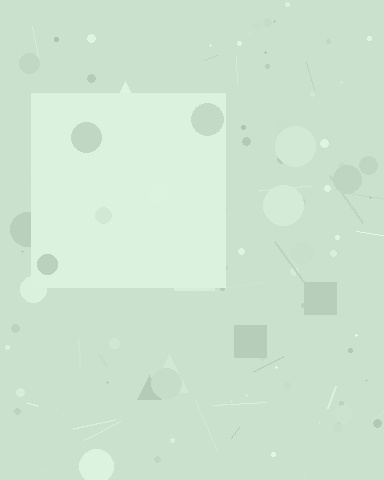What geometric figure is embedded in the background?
A square is embedded in the background.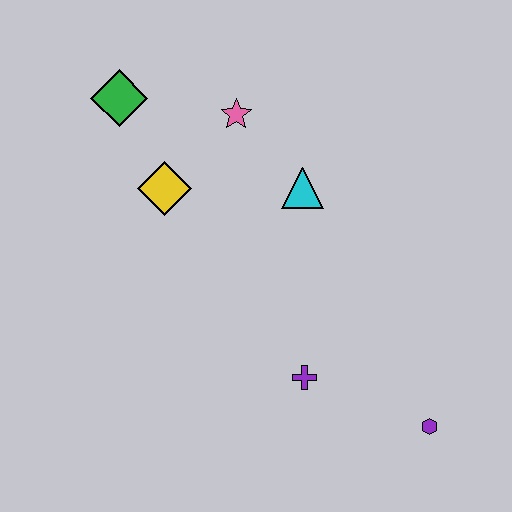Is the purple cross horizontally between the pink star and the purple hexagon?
Yes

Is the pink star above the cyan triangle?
Yes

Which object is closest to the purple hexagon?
The purple cross is closest to the purple hexagon.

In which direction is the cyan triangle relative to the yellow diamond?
The cyan triangle is to the right of the yellow diamond.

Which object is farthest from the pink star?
The purple hexagon is farthest from the pink star.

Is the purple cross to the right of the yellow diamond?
Yes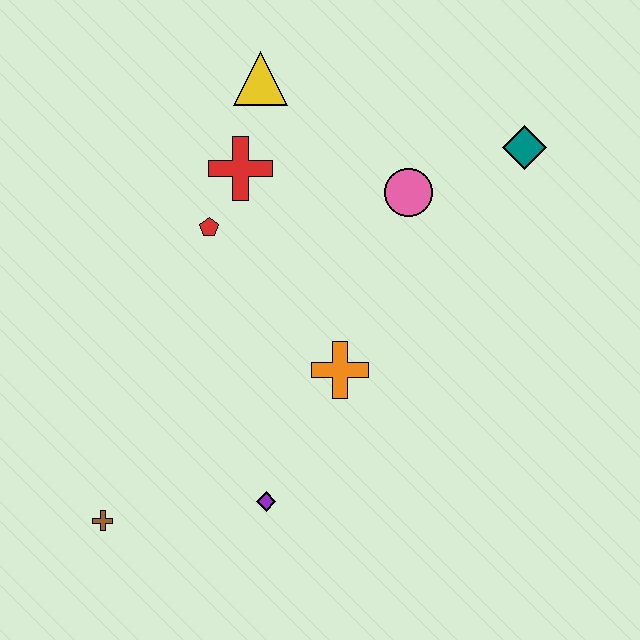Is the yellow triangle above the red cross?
Yes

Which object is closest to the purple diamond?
The orange cross is closest to the purple diamond.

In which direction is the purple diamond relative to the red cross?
The purple diamond is below the red cross.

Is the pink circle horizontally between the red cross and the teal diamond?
Yes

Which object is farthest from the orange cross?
The yellow triangle is farthest from the orange cross.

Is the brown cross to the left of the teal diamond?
Yes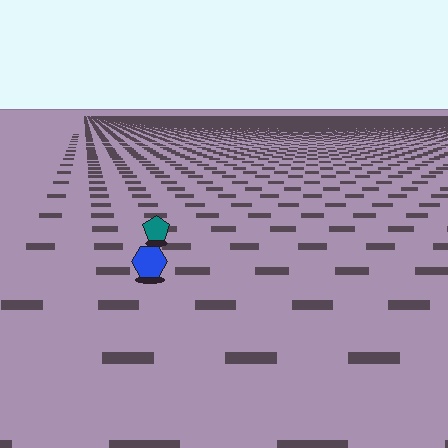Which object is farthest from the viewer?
The teal pentagon is farthest from the viewer. It appears smaller and the ground texture around it is denser.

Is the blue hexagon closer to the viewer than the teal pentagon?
Yes. The blue hexagon is closer — you can tell from the texture gradient: the ground texture is coarser near it.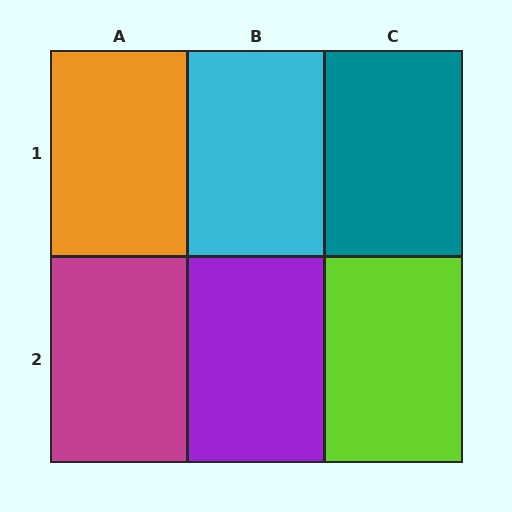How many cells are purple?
1 cell is purple.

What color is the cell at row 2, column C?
Lime.